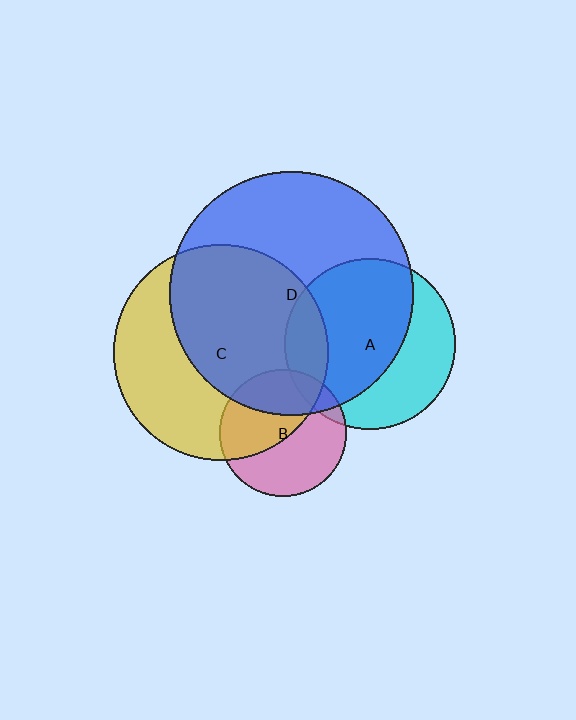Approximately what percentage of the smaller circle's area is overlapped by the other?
Approximately 15%.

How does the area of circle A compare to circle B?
Approximately 1.8 times.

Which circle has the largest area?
Circle D (blue).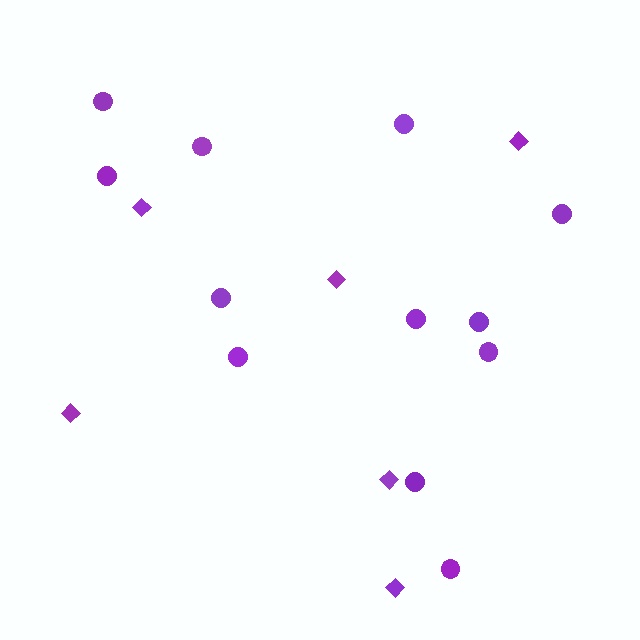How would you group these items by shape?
There are 2 groups: one group of diamonds (6) and one group of circles (12).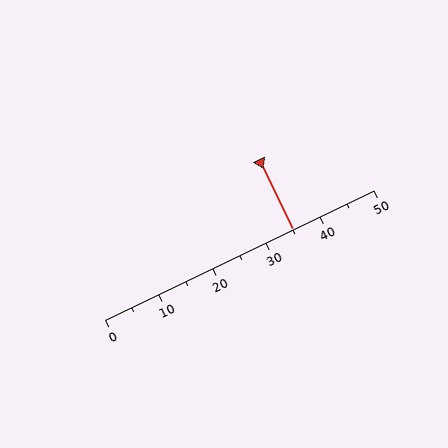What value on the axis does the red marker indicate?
The marker indicates approximately 35.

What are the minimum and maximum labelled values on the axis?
The axis runs from 0 to 50.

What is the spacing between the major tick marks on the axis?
The major ticks are spaced 10 apart.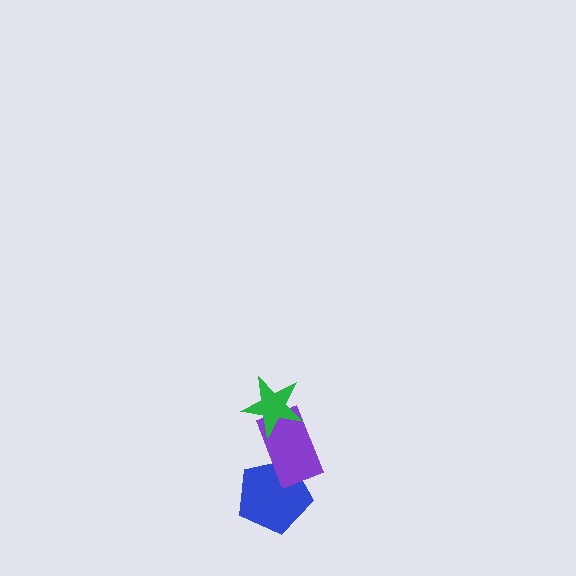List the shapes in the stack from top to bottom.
From top to bottom: the green star, the purple rectangle, the blue pentagon.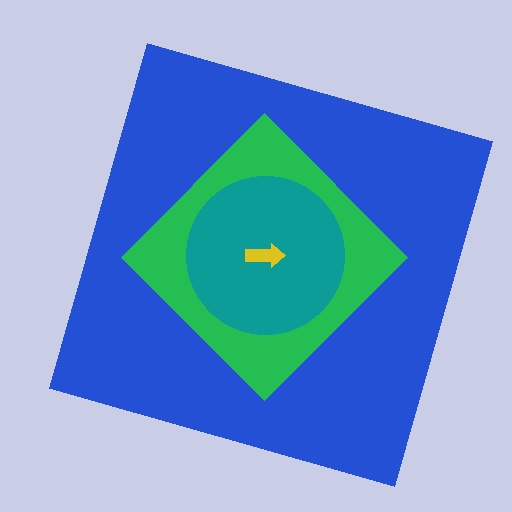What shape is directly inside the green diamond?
The teal circle.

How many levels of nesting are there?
4.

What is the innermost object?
The yellow arrow.